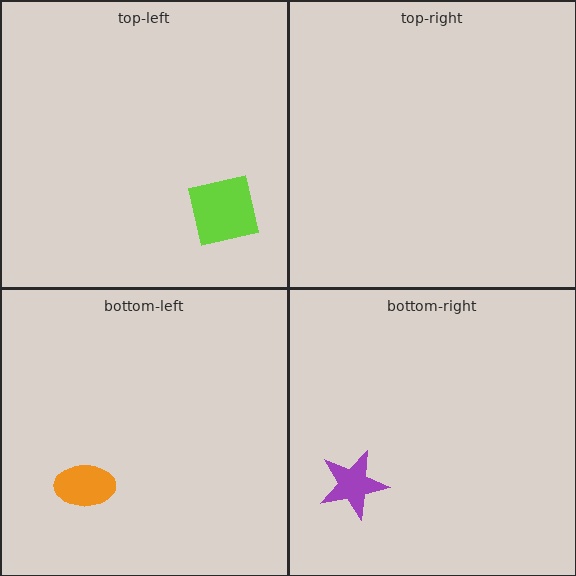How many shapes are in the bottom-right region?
1.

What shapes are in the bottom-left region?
The orange ellipse.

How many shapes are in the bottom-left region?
1.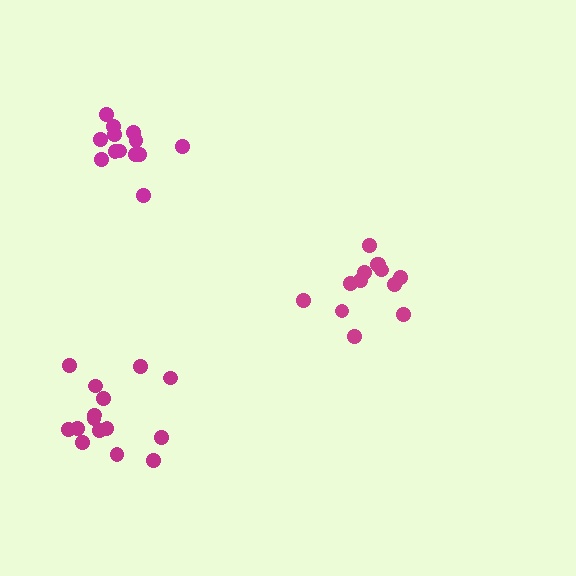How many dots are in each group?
Group 1: 13 dots, Group 2: 15 dots, Group 3: 13 dots (41 total).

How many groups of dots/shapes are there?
There are 3 groups.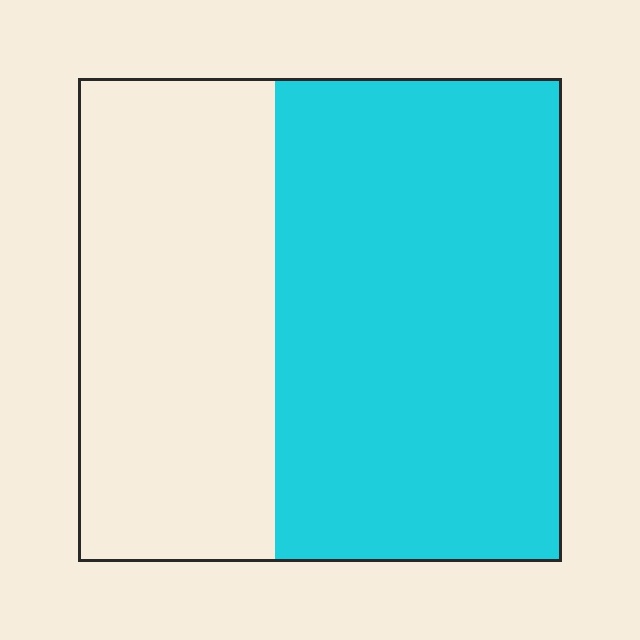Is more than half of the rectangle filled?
Yes.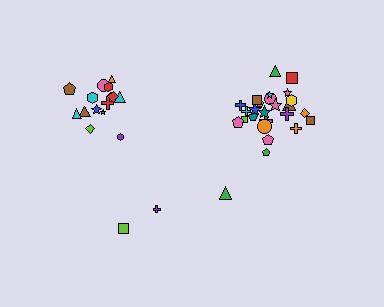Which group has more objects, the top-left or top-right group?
The top-right group.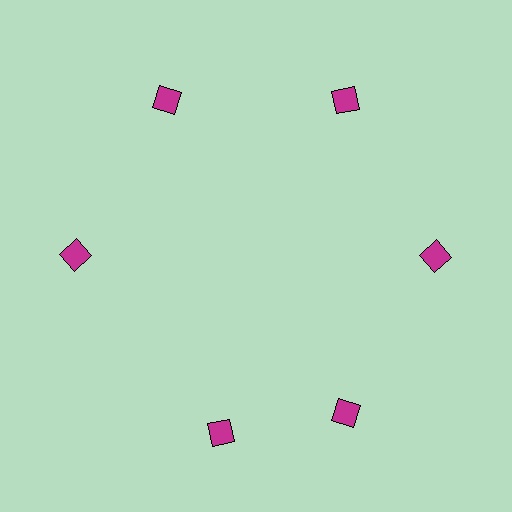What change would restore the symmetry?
The symmetry would be restored by rotating it back into even spacing with its neighbors so that all 6 diamonds sit at equal angles and equal distance from the center.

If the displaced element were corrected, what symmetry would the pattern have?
It would have 6-fold rotational symmetry — the pattern would map onto itself every 60 degrees.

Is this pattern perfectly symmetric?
No. The 6 magenta diamonds are arranged in a ring, but one element near the 7 o'clock position is rotated out of alignment along the ring, breaking the 6-fold rotational symmetry.